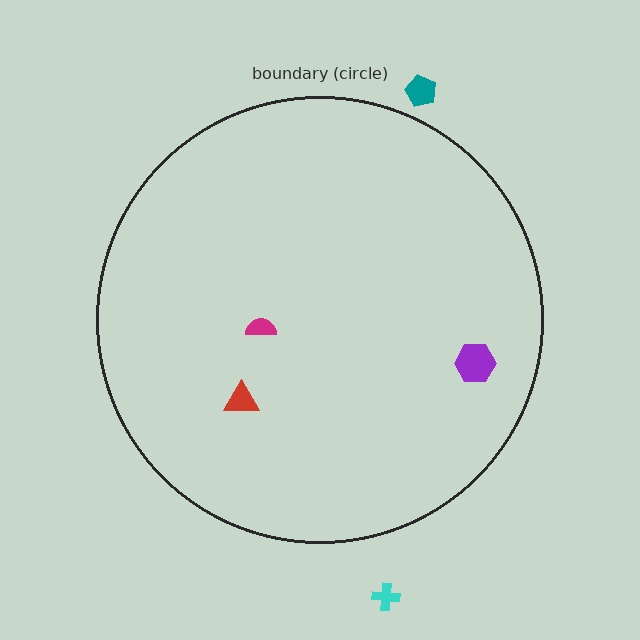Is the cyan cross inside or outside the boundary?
Outside.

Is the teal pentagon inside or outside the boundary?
Outside.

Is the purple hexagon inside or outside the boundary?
Inside.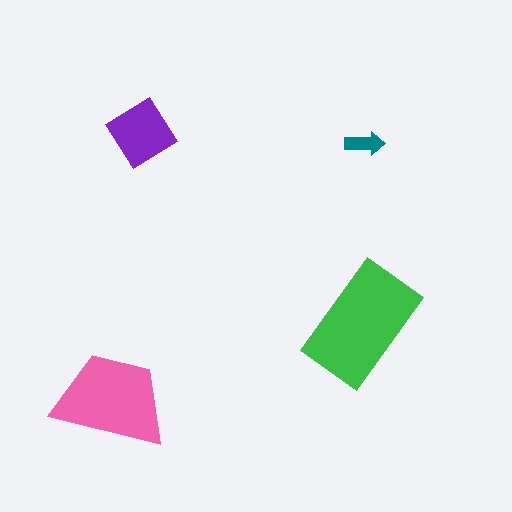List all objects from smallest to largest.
The teal arrow, the purple diamond, the pink trapezoid, the green rectangle.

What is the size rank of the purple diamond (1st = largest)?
3rd.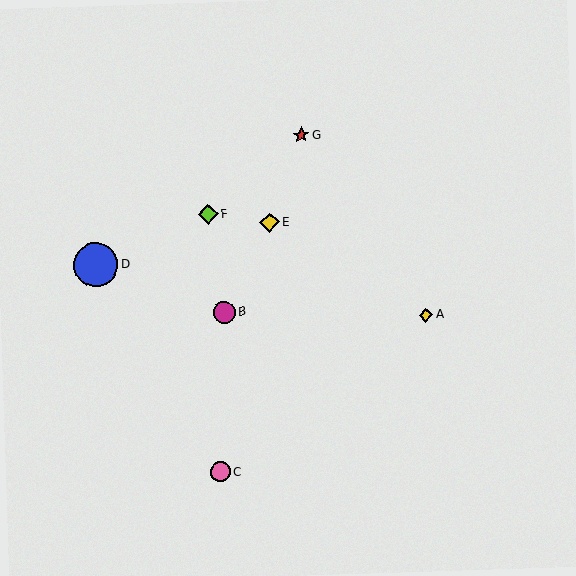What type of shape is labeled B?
Shape B is a magenta circle.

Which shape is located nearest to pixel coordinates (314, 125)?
The red star (labeled G) at (301, 135) is nearest to that location.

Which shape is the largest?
The blue circle (labeled D) is the largest.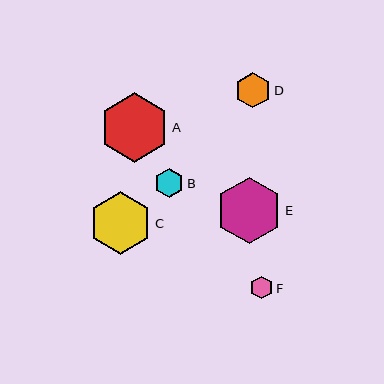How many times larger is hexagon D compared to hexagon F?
Hexagon D is approximately 1.6 times the size of hexagon F.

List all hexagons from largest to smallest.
From largest to smallest: A, E, C, D, B, F.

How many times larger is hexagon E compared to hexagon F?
Hexagon E is approximately 2.9 times the size of hexagon F.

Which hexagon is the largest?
Hexagon A is the largest with a size of approximately 69 pixels.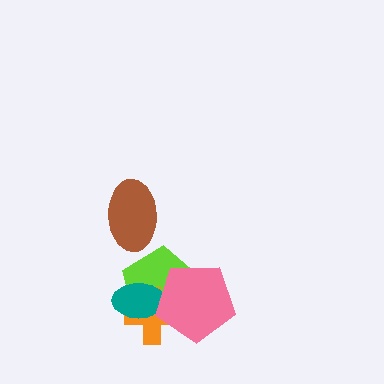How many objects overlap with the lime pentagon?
3 objects overlap with the lime pentagon.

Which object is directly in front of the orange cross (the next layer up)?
The teal ellipse is directly in front of the orange cross.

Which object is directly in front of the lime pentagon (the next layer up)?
The orange cross is directly in front of the lime pentagon.